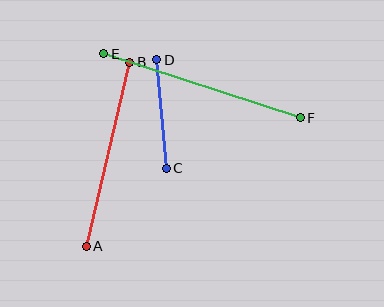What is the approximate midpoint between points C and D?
The midpoint is at approximately (161, 114) pixels.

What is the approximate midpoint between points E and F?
The midpoint is at approximately (202, 86) pixels.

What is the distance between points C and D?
The distance is approximately 109 pixels.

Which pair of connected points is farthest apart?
Points E and F are farthest apart.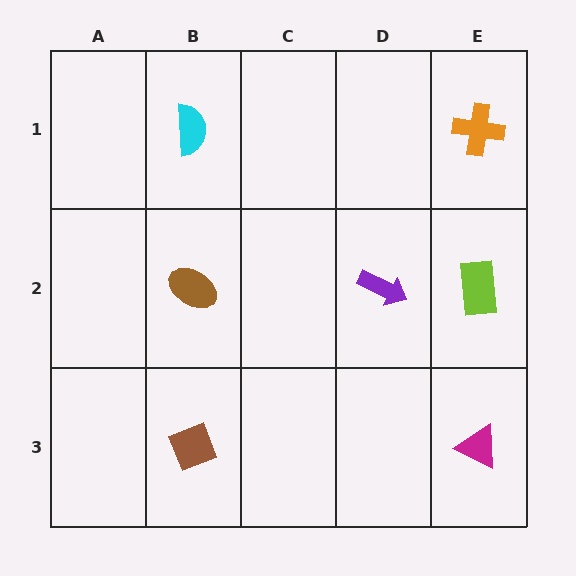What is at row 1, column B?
A cyan semicircle.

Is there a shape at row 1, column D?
No, that cell is empty.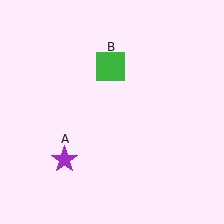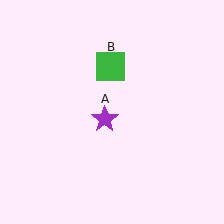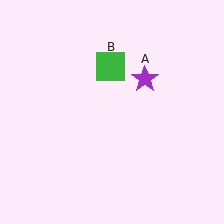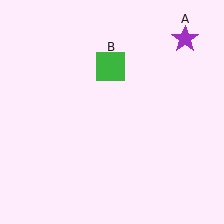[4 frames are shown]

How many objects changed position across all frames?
1 object changed position: purple star (object A).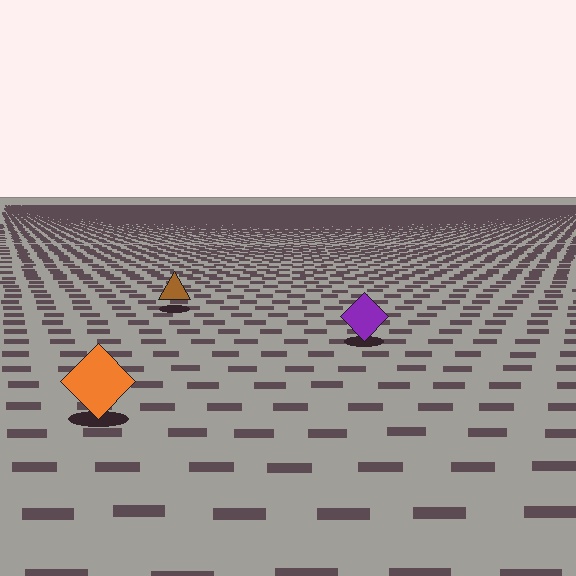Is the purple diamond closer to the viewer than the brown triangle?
Yes. The purple diamond is closer — you can tell from the texture gradient: the ground texture is coarser near it.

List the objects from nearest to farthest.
From nearest to farthest: the orange diamond, the purple diamond, the brown triangle.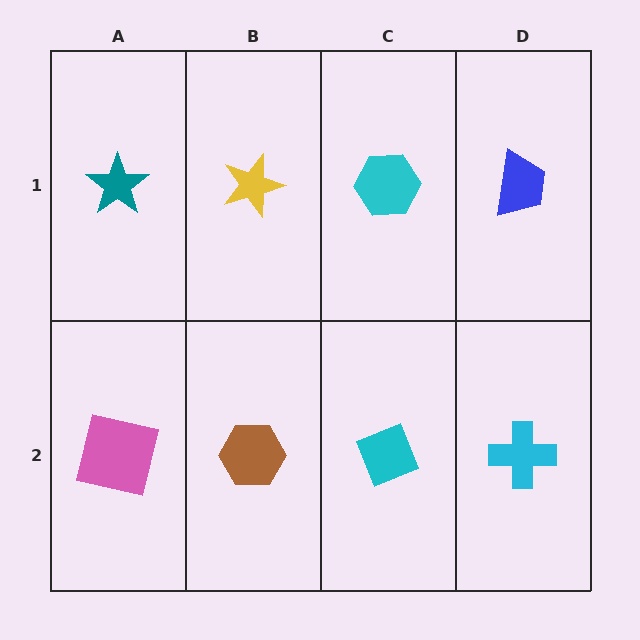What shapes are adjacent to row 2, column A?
A teal star (row 1, column A), a brown hexagon (row 2, column B).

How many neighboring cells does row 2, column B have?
3.